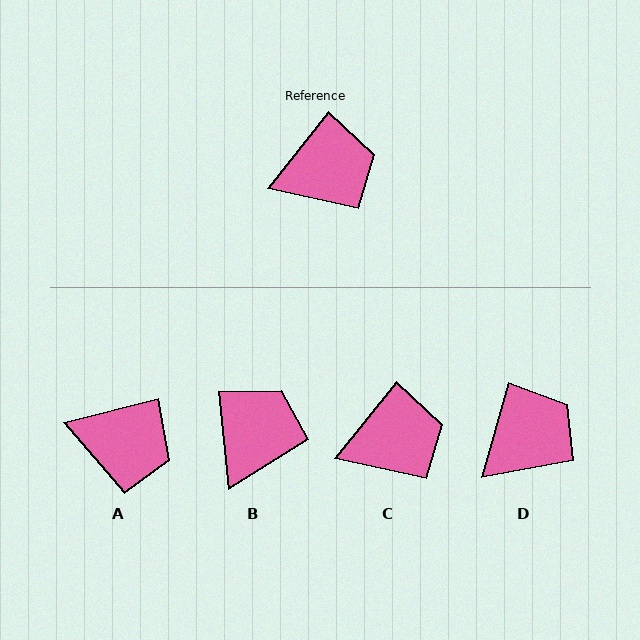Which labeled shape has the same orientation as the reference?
C.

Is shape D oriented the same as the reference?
No, it is off by about 23 degrees.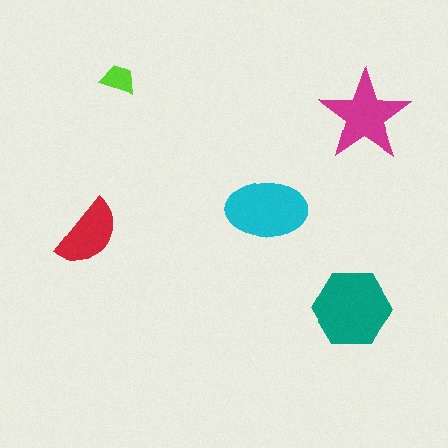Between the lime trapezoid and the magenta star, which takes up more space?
The magenta star.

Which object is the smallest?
The lime trapezoid.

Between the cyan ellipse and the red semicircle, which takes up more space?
The cyan ellipse.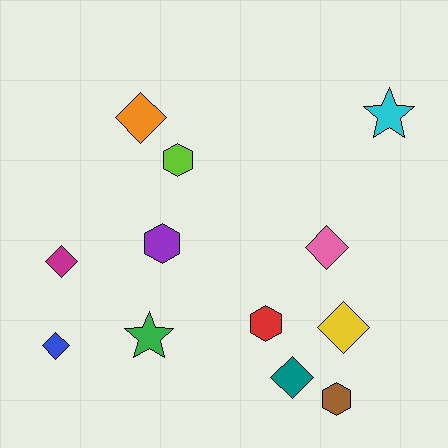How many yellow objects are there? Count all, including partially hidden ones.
There is 1 yellow object.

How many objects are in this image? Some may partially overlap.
There are 12 objects.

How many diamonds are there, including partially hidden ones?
There are 6 diamonds.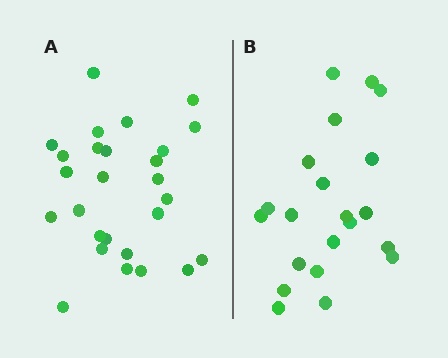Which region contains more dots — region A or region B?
Region A (the left region) has more dots.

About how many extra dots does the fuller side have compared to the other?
Region A has about 6 more dots than region B.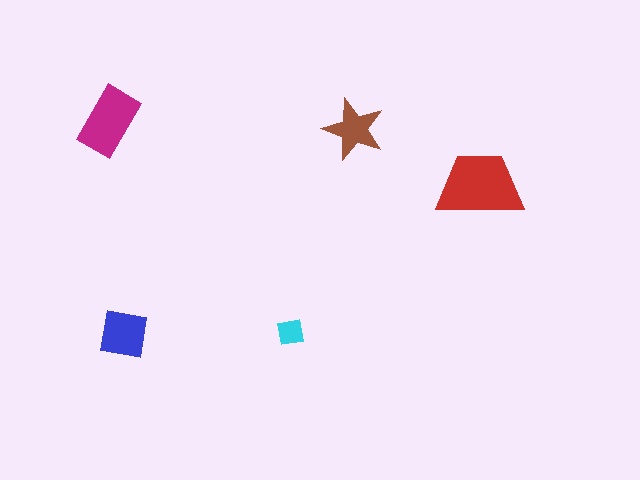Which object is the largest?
The red trapezoid.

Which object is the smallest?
The cyan square.